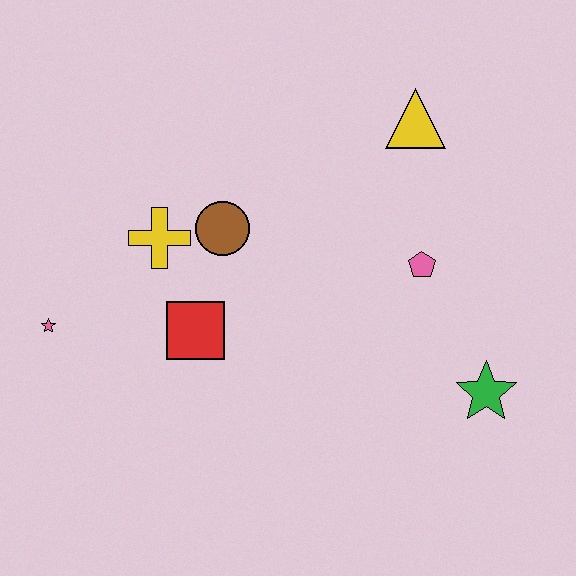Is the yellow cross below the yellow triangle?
Yes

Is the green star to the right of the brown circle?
Yes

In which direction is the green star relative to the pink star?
The green star is to the right of the pink star.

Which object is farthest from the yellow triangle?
The pink star is farthest from the yellow triangle.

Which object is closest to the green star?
The pink pentagon is closest to the green star.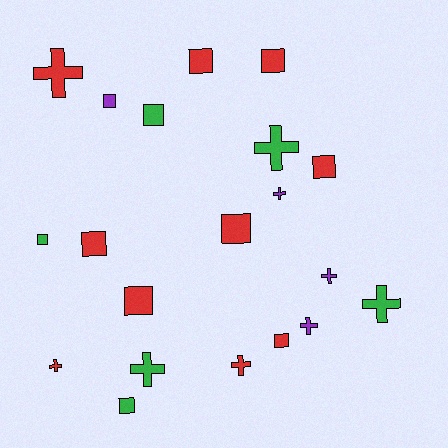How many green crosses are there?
There are 3 green crosses.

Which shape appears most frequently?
Square, with 11 objects.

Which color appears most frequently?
Red, with 10 objects.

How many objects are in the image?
There are 20 objects.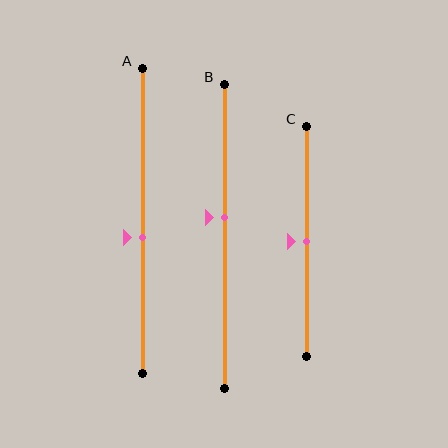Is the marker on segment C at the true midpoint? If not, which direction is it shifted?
Yes, the marker on segment C is at the true midpoint.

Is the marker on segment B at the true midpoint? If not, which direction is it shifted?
No, the marker on segment B is shifted upward by about 6% of the segment length.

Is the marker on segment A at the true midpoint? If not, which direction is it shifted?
No, the marker on segment A is shifted downward by about 5% of the segment length.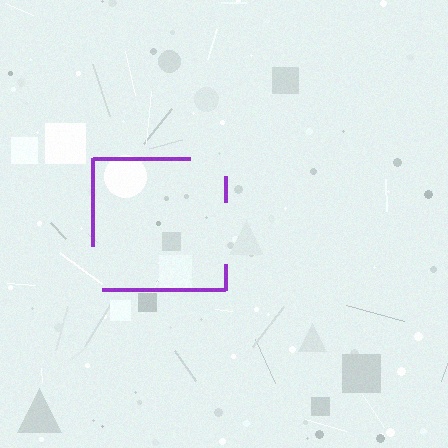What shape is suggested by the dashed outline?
The dashed outline suggests a square.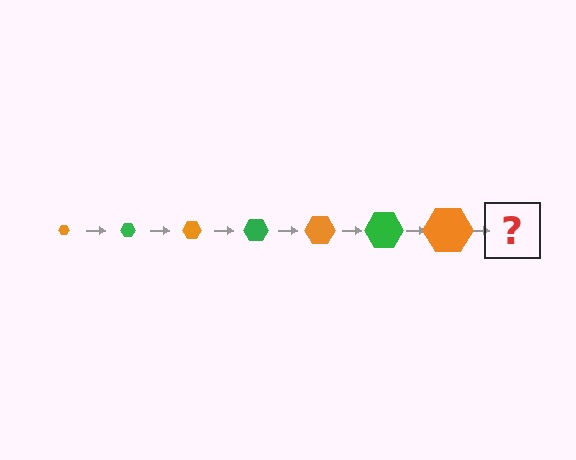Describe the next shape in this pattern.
It should be a green hexagon, larger than the previous one.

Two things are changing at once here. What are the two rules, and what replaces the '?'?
The two rules are that the hexagon grows larger each step and the color cycles through orange and green. The '?' should be a green hexagon, larger than the previous one.